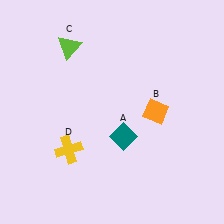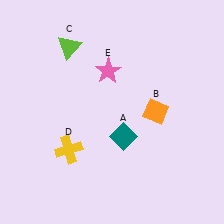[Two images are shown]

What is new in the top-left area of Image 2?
A pink star (E) was added in the top-left area of Image 2.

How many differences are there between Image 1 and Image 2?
There is 1 difference between the two images.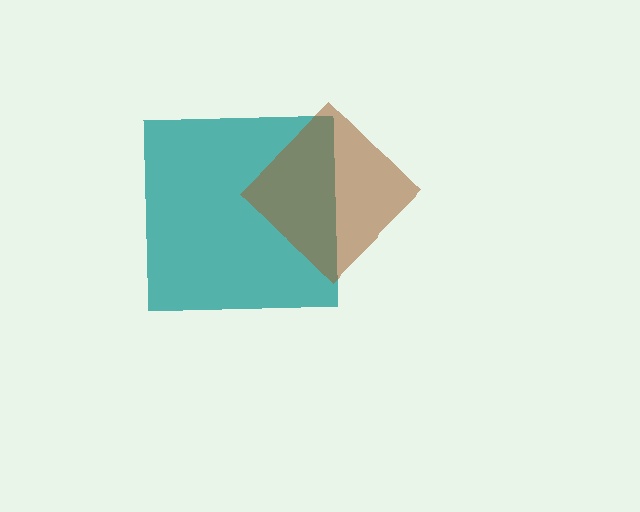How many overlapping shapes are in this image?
There are 2 overlapping shapes in the image.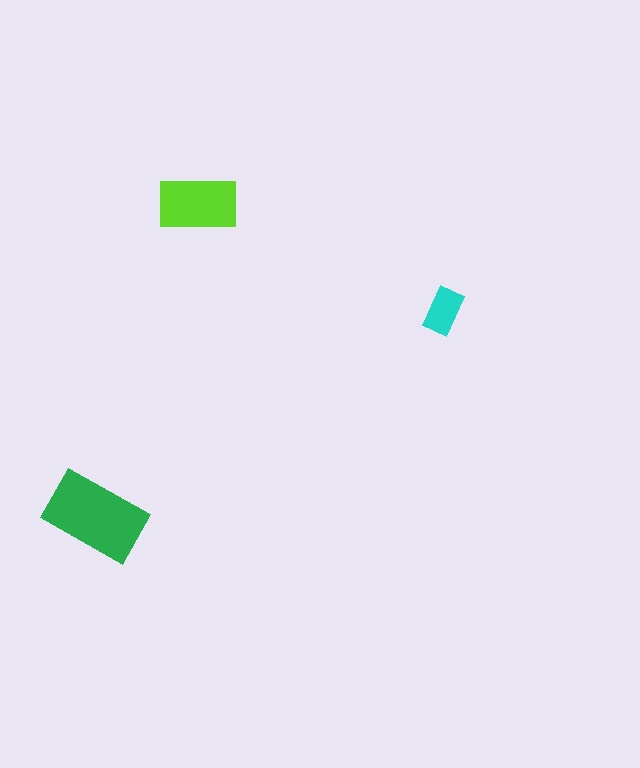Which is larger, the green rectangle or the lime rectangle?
The green one.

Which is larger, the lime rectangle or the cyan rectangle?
The lime one.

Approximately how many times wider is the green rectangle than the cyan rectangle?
About 2 times wider.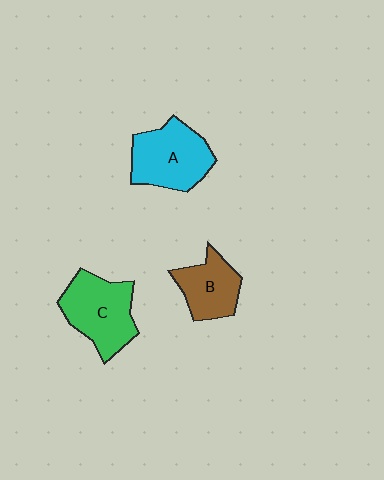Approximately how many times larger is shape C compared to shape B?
Approximately 1.4 times.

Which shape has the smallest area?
Shape B (brown).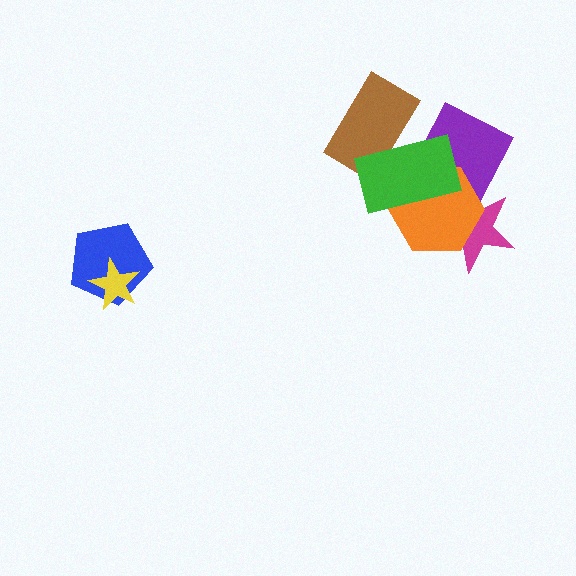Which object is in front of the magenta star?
The orange hexagon is in front of the magenta star.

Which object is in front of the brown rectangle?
The green rectangle is in front of the brown rectangle.